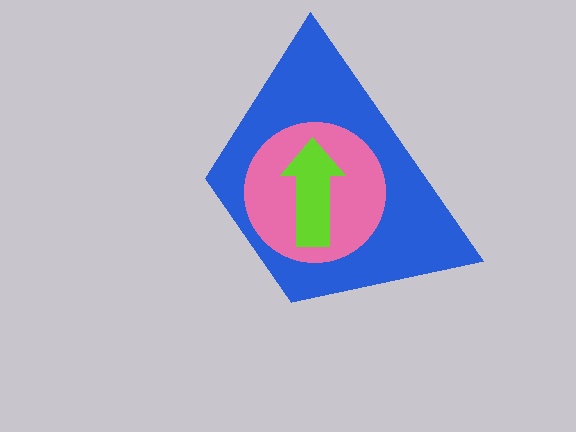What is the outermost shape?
The blue trapezoid.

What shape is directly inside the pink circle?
The lime arrow.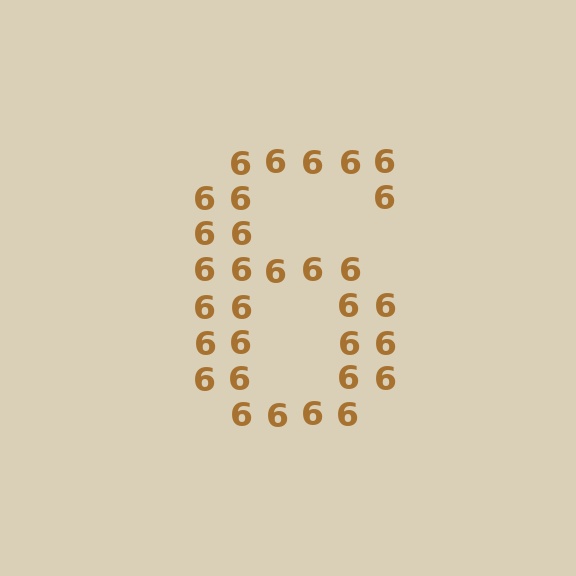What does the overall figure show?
The overall figure shows the digit 6.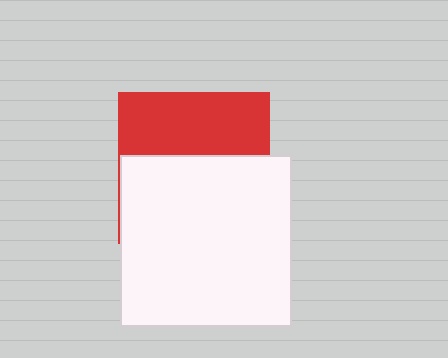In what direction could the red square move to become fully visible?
The red square could move up. That would shift it out from behind the white square entirely.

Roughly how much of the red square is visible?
A small part of it is visible (roughly 43%).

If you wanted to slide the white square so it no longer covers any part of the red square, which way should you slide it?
Slide it down — that is the most direct way to separate the two shapes.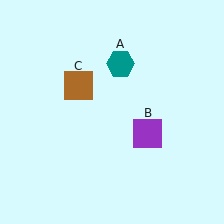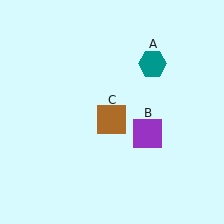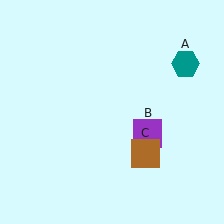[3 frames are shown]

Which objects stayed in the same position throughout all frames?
Purple square (object B) remained stationary.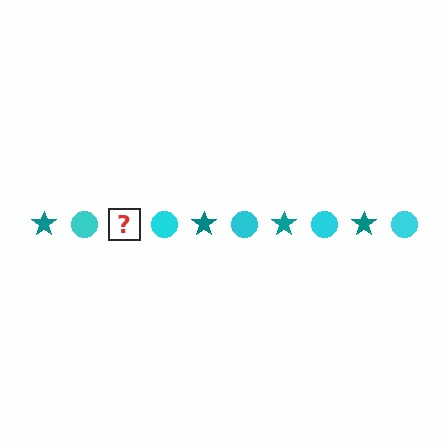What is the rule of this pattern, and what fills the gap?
The rule is that the pattern alternates between teal star and cyan circle. The gap should be filled with a teal star.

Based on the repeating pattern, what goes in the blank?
The blank should be a teal star.